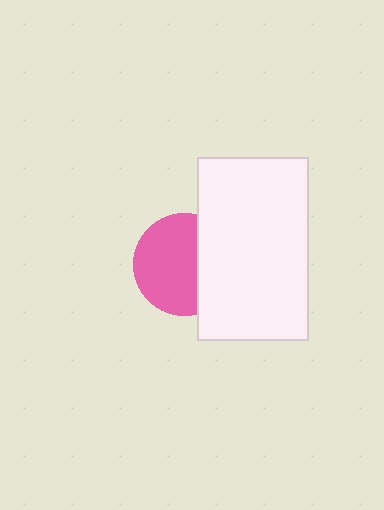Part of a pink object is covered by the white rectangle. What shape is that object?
It is a circle.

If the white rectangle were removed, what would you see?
You would see the complete pink circle.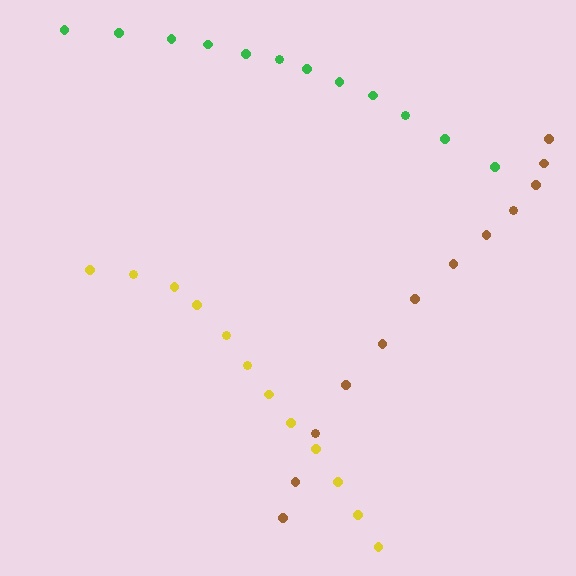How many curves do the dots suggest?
There are 3 distinct paths.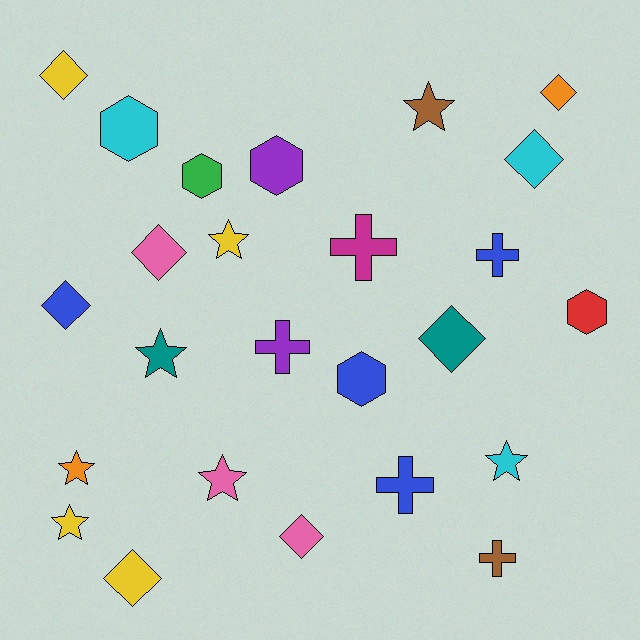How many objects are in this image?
There are 25 objects.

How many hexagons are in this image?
There are 5 hexagons.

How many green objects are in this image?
There is 1 green object.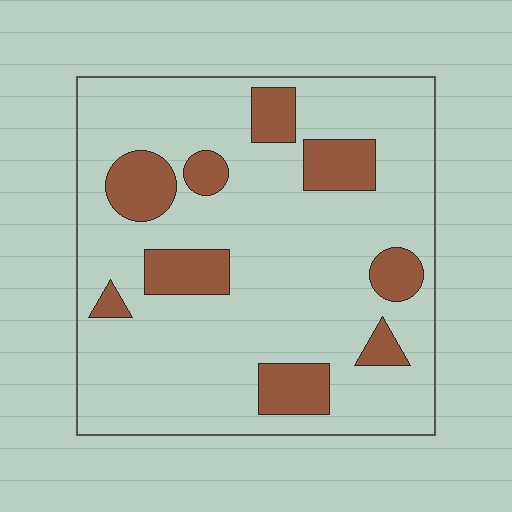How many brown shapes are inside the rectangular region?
9.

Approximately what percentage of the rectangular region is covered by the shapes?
Approximately 20%.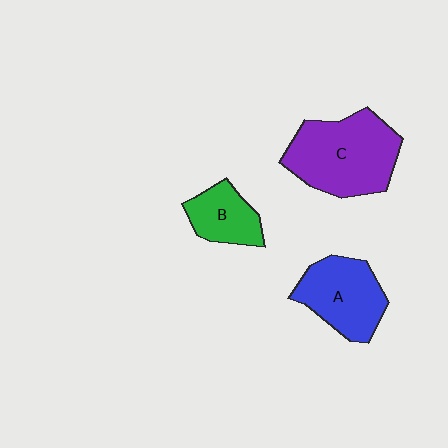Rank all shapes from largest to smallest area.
From largest to smallest: C (purple), A (blue), B (green).